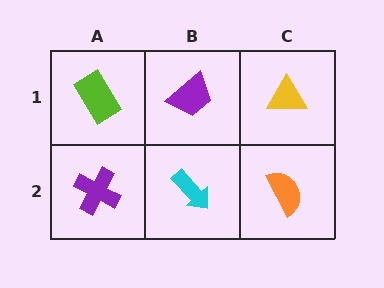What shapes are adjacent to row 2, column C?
A yellow triangle (row 1, column C), a cyan arrow (row 2, column B).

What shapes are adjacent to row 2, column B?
A purple trapezoid (row 1, column B), a purple cross (row 2, column A), an orange semicircle (row 2, column C).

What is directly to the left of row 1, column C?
A purple trapezoid.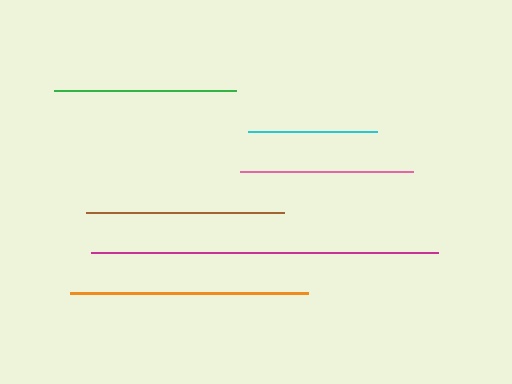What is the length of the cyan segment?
The cyan segment is approximately 128 pixels long.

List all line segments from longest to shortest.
From longest to shortest: magenta, orange, brown, green, pink, cyan.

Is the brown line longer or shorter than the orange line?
The orange line is longer than the brown line.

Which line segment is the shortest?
The cyan line is the shortest at approximately 128 pixels.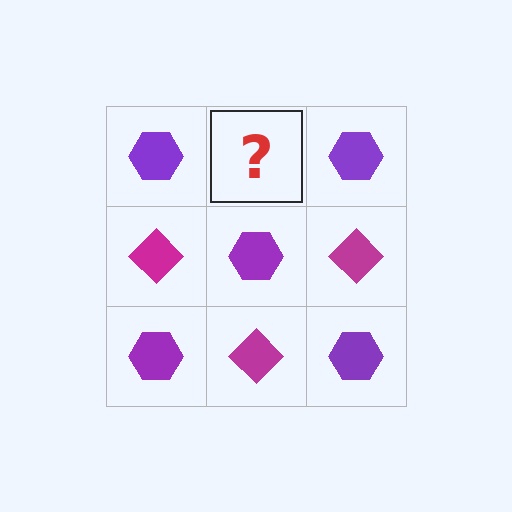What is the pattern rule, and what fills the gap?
The rule is that it alternates purple hexagon and magenta diamond in a checkerboard pattern. The gap should be filled with a magenta diamond.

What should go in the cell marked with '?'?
The missing cell should contain a magenta diamond.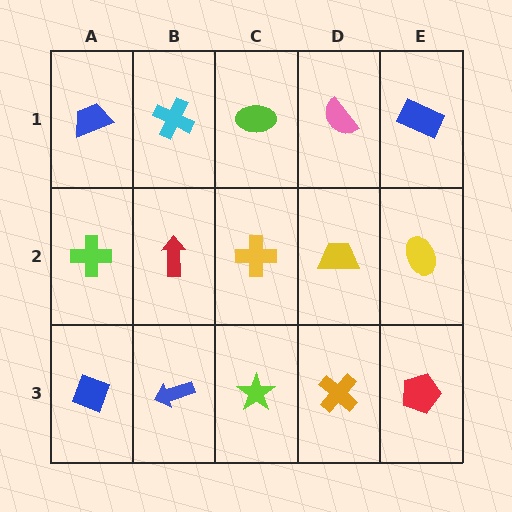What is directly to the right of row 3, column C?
An orange cross.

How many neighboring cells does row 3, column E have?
2.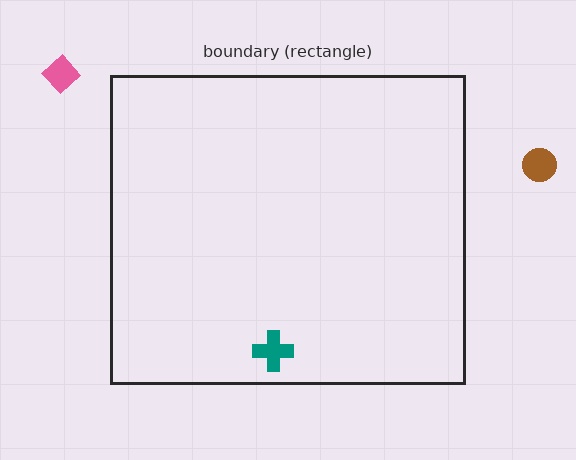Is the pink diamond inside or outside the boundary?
Outside.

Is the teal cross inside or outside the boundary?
Inside.